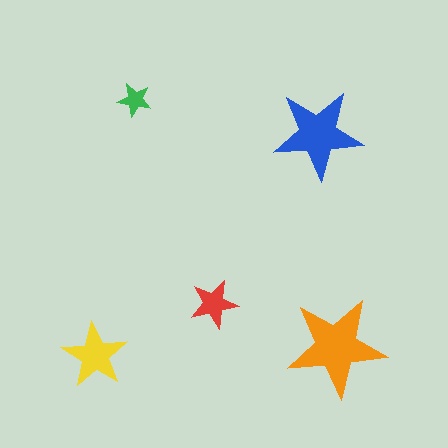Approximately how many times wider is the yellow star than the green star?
About 2 times wider.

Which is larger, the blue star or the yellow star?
The blue one.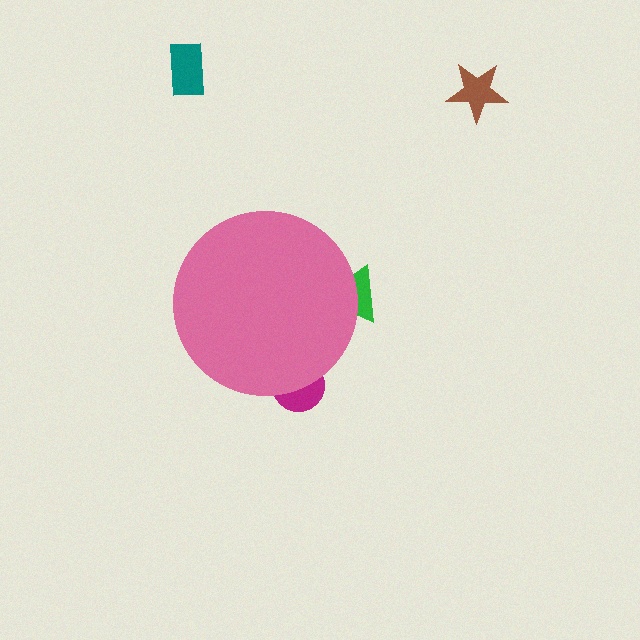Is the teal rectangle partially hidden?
No, the teal rectangle is fully visible.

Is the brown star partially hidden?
No, the brown star is fully visible.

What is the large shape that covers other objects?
A pink circle.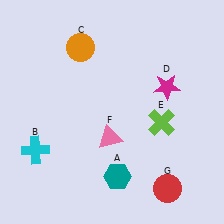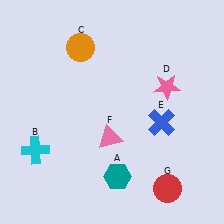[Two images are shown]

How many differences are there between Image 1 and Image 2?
There are 2 differences between the two images.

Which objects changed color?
D changed from magenta to pink. E changed from lime to blue.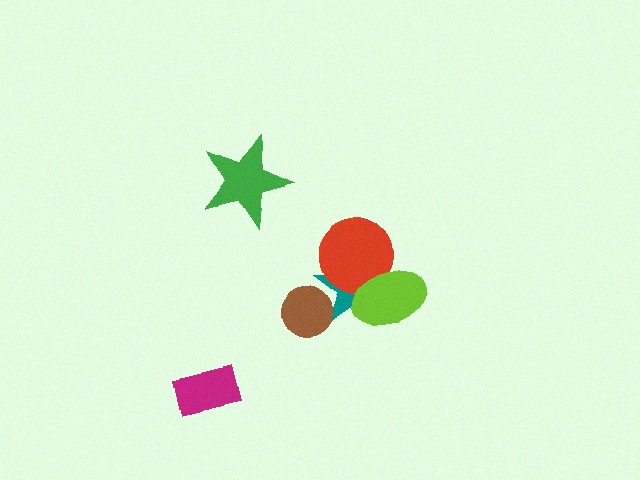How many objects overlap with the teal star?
3 objects overlap with the teal star.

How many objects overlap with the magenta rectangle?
0 objects overlap with the magenta rectangle.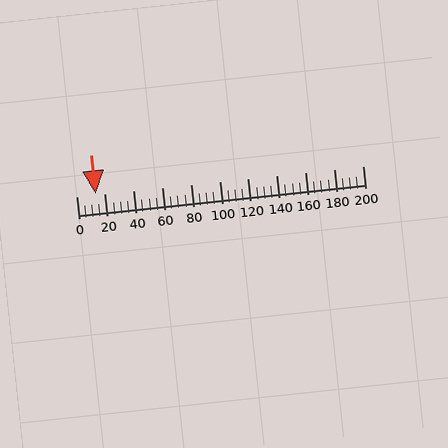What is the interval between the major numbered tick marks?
The major tick marks are spaced 20 units apart.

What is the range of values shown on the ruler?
The ruler shows values from 0 to 200.